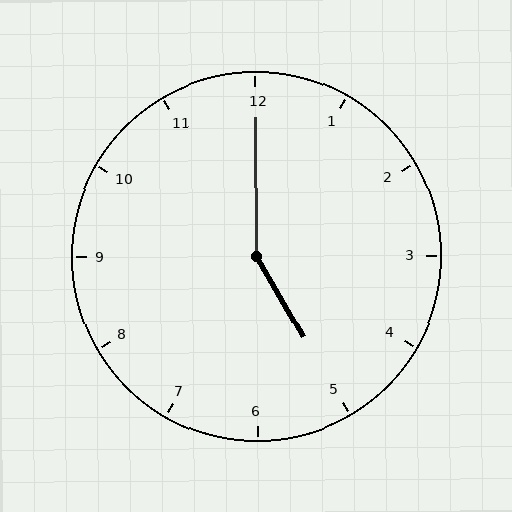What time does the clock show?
5:00.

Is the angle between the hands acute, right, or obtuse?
It is obtuse.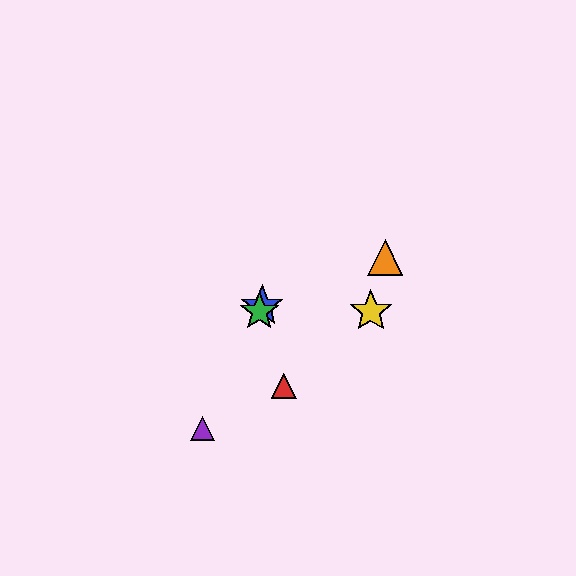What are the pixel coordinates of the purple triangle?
The purple triangle is at (202, 429).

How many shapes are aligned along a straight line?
3 shapes (the blue star, the green star, the purple triangle) are aligned along a straight line.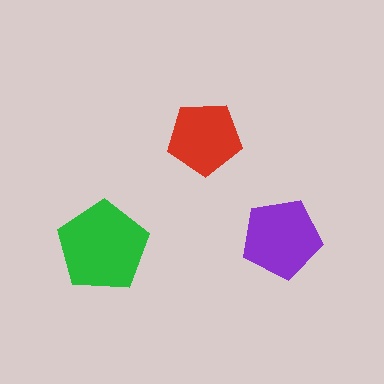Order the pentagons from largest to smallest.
the green one, the purple one, the red one.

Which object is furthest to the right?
The purple pentagon is rightmost.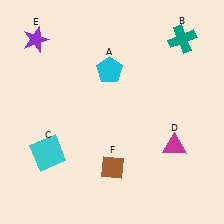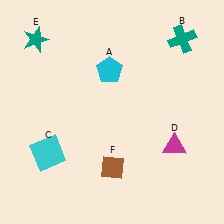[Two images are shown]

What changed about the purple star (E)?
In Image 1, E is purple. In Image 2, it changed to teal.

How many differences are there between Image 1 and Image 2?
There is 1 difference between the two images.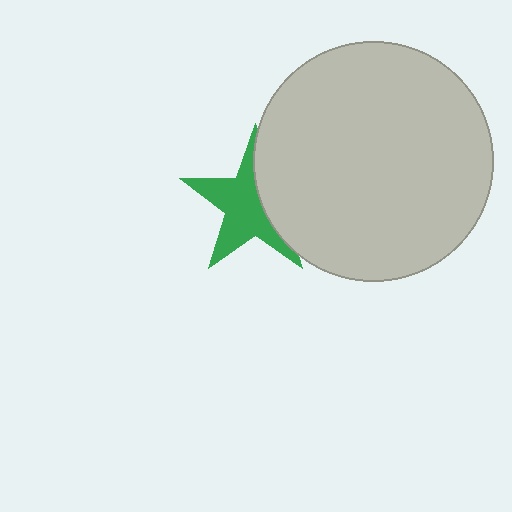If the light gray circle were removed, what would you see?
You would see the complete green star.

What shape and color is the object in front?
The object in front is a light gray circle.